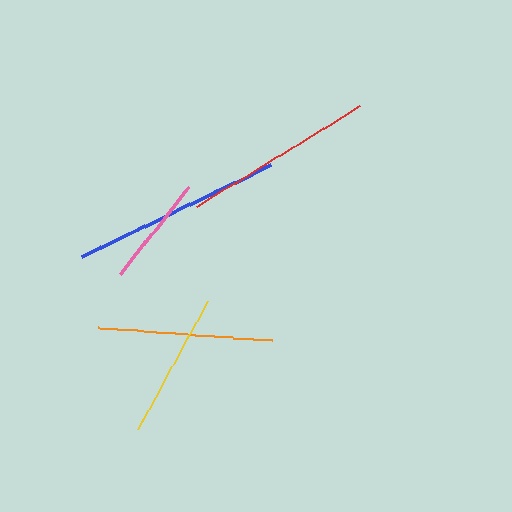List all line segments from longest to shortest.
From longest to shortest: blue, red, orange, yellow, pink.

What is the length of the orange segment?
The orange segment is approximately 174 pixels long.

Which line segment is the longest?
The blue line is the longest at approximately 210 pixels.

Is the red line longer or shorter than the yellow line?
The red line is longer than the yellow line.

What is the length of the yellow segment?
The yellow segment is approximately 147 pixels long.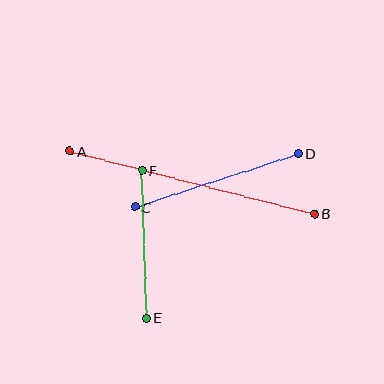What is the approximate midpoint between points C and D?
The midpoint is at approximately (217, 181) pixels.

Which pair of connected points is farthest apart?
Points A and B are farthest apart.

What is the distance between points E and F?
The distance is approximately 148 pixels.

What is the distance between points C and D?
The distance is approximately 172 pixels.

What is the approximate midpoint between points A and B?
The midpoint is at approximately (192, 183) pixels.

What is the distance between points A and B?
The distance is approximately 253 pixels.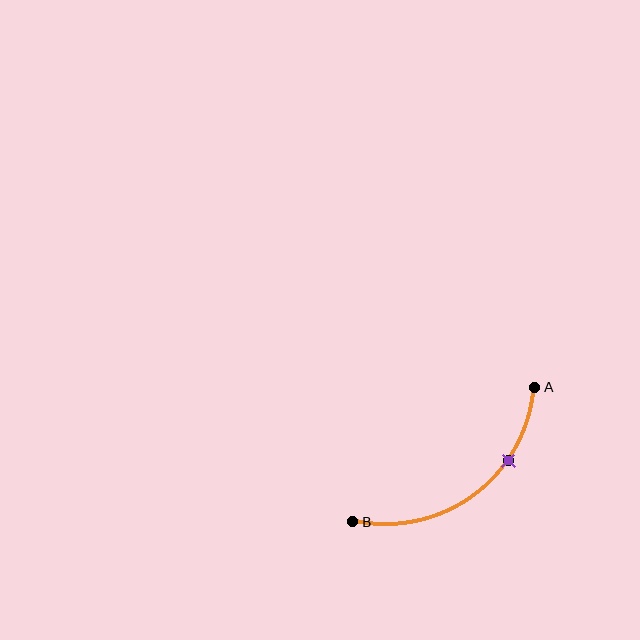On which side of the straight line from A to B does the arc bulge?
The arc bulges below and to the right of the straight line connecting A and B.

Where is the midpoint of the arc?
The arc midpoint is the point on the curve farthest from the straight line joining A and B. It sits below and to the right of that line.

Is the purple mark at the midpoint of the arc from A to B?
No. The purple mark lies on the arc but is closer to endpoint A. The arc midpoint would be at the point on the curve equidistant along the arc from both A and B.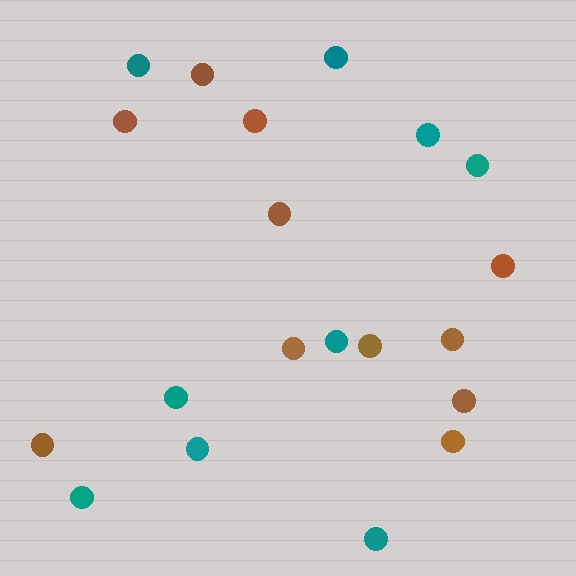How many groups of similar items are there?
There are 2 groups: one group of teal circles (9) and one group of brown circles (11).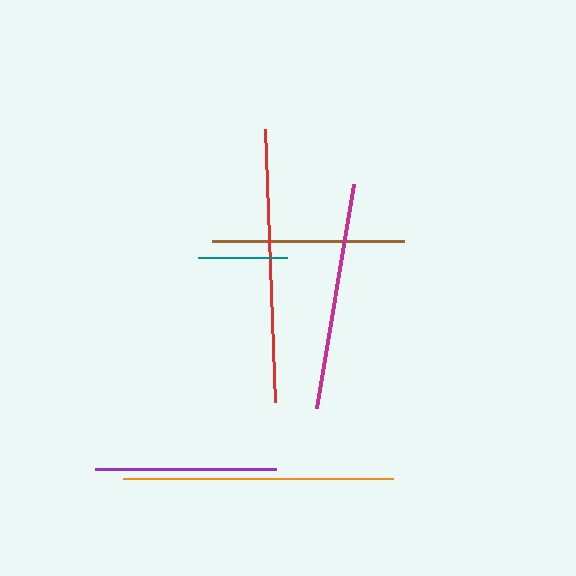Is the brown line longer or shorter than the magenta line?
The magenta line is longer than the brown line.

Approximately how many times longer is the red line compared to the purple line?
The red line is approximately 1.5 times the length of the purple line.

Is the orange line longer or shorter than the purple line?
The orange line is longer than the purple line.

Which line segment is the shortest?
The teal line is the shortest at approximately 89 pixels.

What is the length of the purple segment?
The purple segment is approximately 181 pixels long.